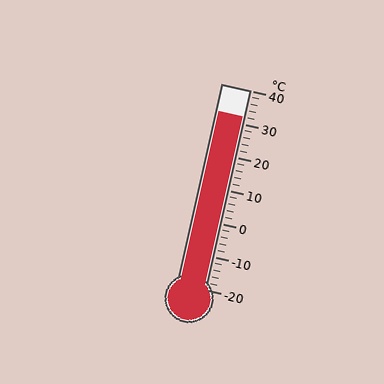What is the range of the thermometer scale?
The thermometer scale ranges from -20°C to 40°C.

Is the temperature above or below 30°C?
The temperature is above 30°C.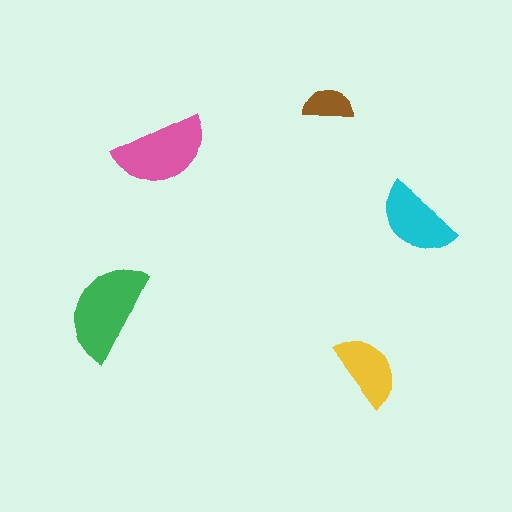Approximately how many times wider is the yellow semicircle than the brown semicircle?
About 1.5 times wider.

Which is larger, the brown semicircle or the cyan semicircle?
The cyan one.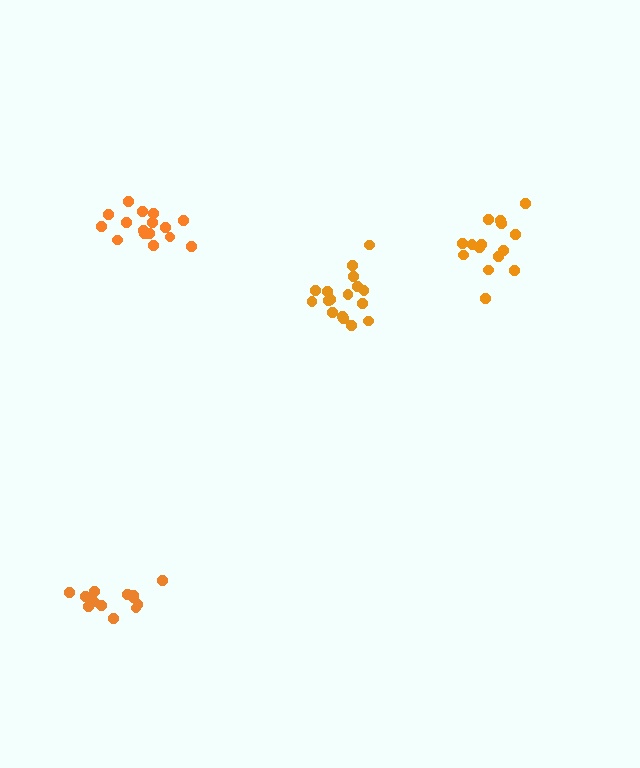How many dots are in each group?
Group 1: 17 dots, Group 2: 16 dots, Group 3: 16 dots, Group 4: 13 dots (62 total).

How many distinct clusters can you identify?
There are 4 distinct clusters.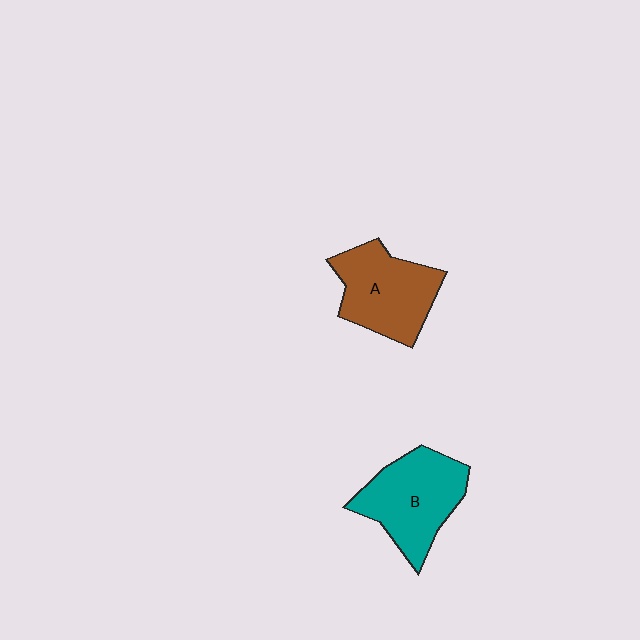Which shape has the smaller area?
Shape A (brown).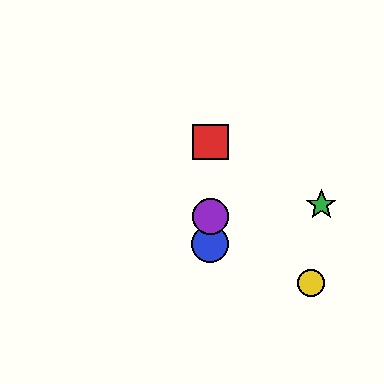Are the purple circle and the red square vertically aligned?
Yes, both are at x≈210.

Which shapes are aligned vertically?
The red square, the blue circle, the purple circle are aligned vertically.